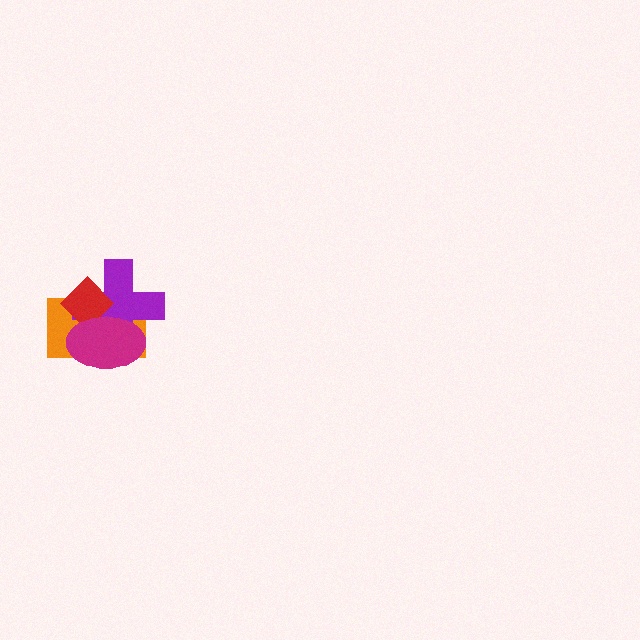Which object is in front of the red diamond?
The magenta ellipse is in front of the red diamond.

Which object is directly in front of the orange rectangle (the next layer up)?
The purple cross is directly in front of the orange rectangle.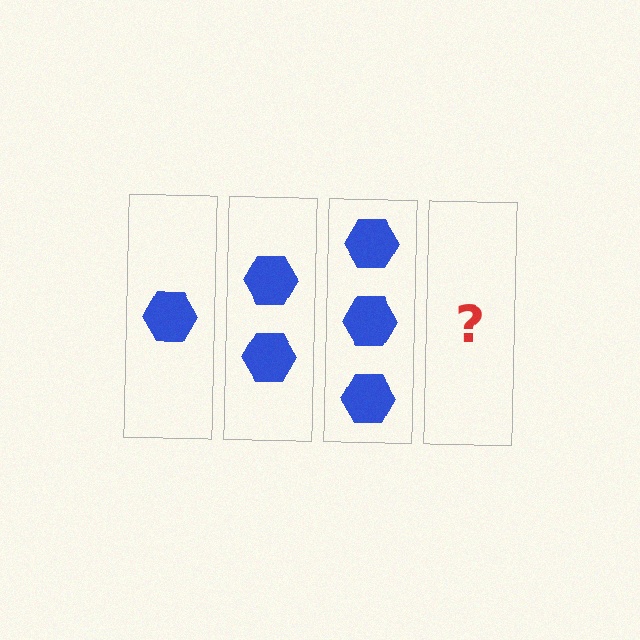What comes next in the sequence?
The next element should be 4 hexagons.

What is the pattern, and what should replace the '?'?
The pattern is that each step adds one more hexagon. The '?' should be 4 hexagons.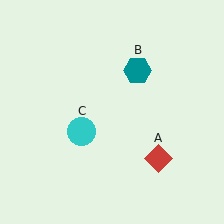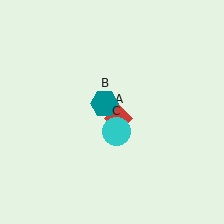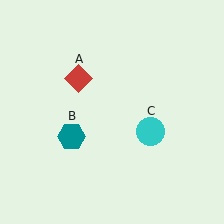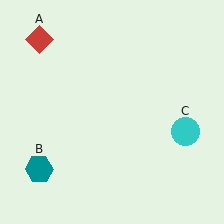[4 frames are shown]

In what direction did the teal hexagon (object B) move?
The teal hexagon (object B) moved down and to the left.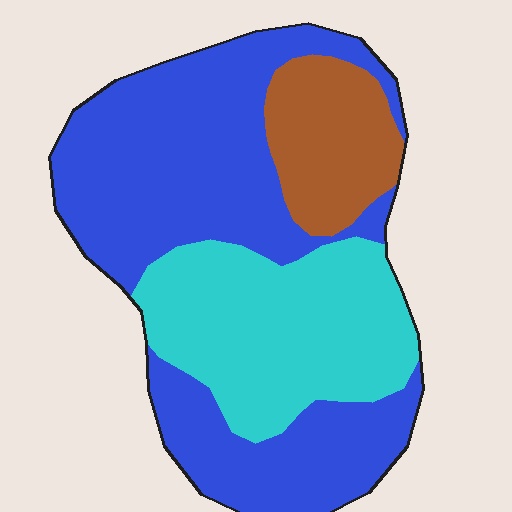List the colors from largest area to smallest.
From largest to smallest: blue, cyan, brown.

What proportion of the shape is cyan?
Cyan takes up about one third (1/3) of the shape.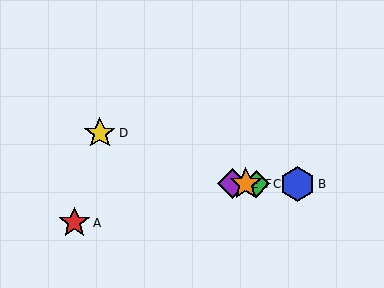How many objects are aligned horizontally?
4 objects (B, C, E, F) are aligned horizontally.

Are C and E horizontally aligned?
Yes, both are at y≈184.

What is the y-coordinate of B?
Object B is at y≈184.